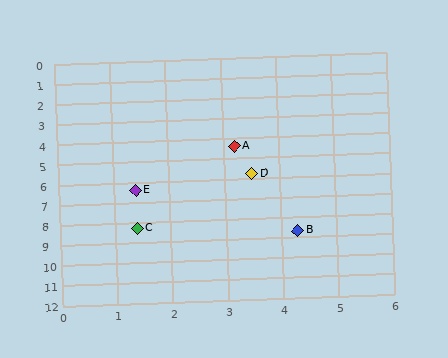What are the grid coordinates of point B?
Point B is at approximately (4.3, 8.7).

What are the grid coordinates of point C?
Point C is at approximately (1.4, 8.3).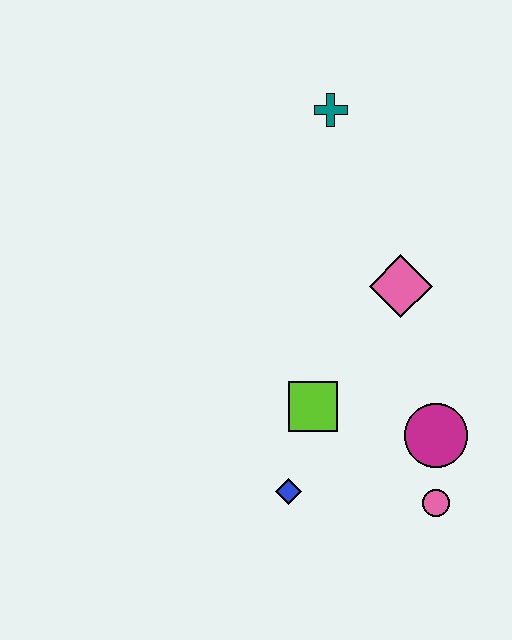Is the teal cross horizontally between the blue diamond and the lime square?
No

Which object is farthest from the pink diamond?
The blue diamond is farthest from the pink diamond.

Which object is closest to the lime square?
The blue diamond is closest to the lime square.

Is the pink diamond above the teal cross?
No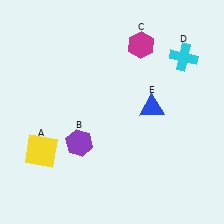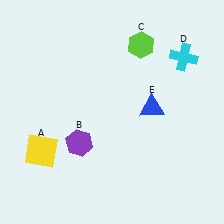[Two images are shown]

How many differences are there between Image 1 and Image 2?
There is 1 difference between the two images.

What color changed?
The hexagon (C) changed from magenta in Image 1 to lime in Image 2.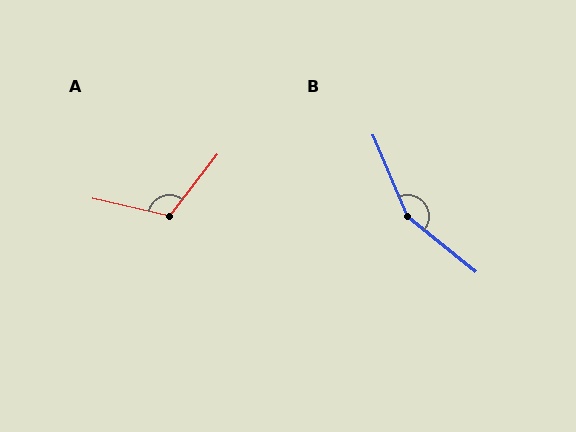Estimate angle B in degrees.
Approximately 152 degrees.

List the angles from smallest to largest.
A (115°), B (152°).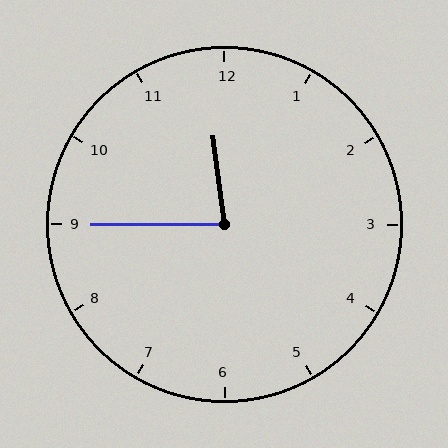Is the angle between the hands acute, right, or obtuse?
It is acute.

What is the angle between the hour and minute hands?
Approximately 82 degrees.